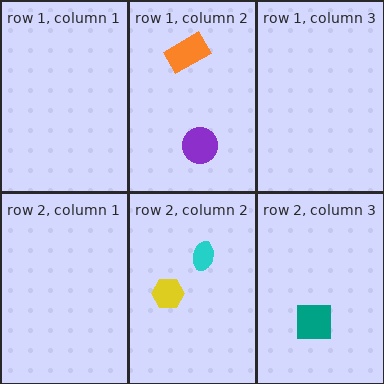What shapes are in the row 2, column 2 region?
The yellow hexagon, the cyan ellipse.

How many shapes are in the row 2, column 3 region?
1.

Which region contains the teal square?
The row 2, column 3 region.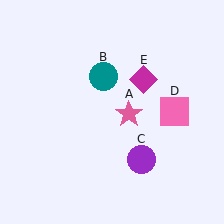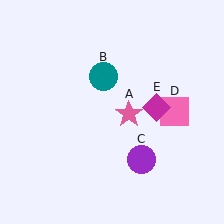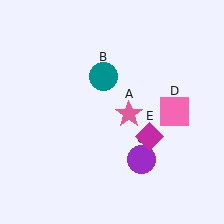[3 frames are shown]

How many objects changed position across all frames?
1 object changed position: magenta diamond (object E).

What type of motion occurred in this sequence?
The magenta diamond (object E) rotated clockwise around the center of the scene.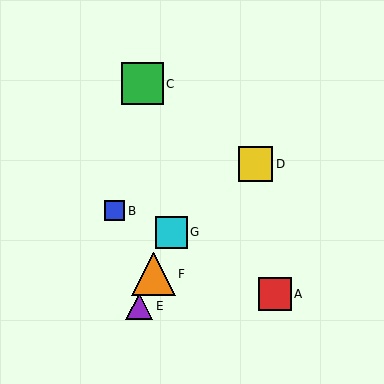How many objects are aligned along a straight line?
3 objects (E, F, G) are aligned along a straight line.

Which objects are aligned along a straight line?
Objects E, F, G are aligned along a straight line.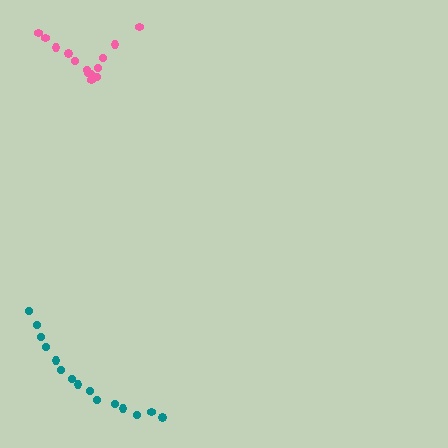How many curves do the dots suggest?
There are 2 distinct paths.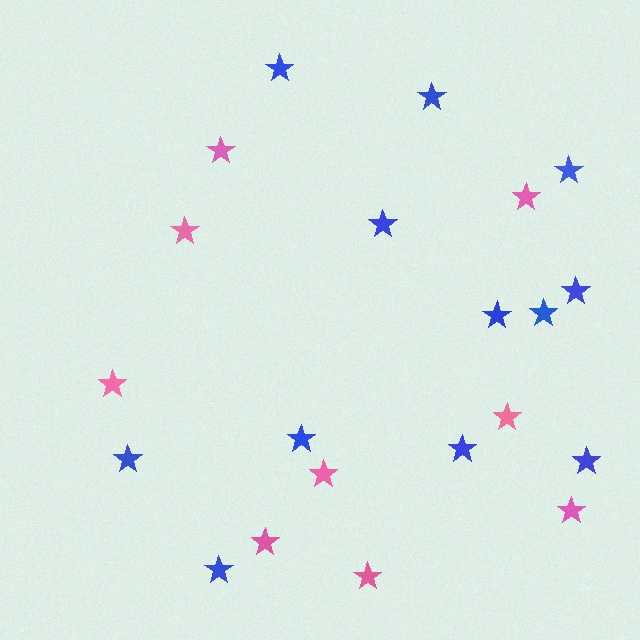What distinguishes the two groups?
There are 2 groups: one group of pink stars (9) and one group of blue stars (12).